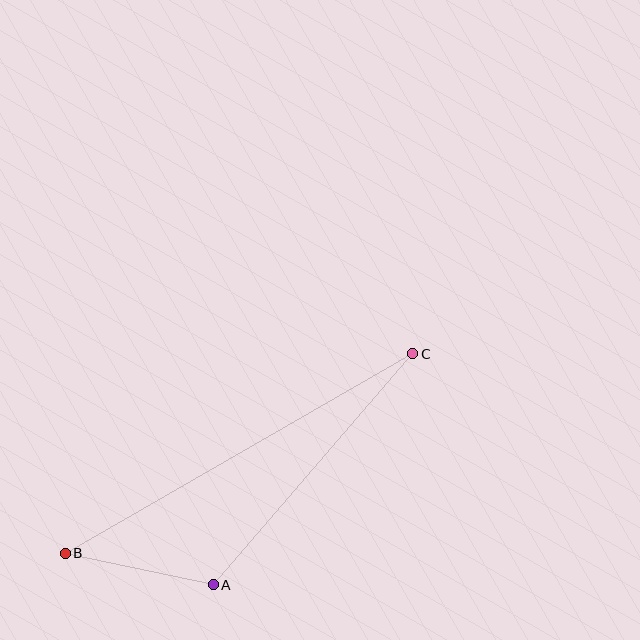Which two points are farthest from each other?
Points B and C are farthest from each other.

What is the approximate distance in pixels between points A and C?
The distance between A and C is approximately 305 pixels.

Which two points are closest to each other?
Points A and B are closest to each other.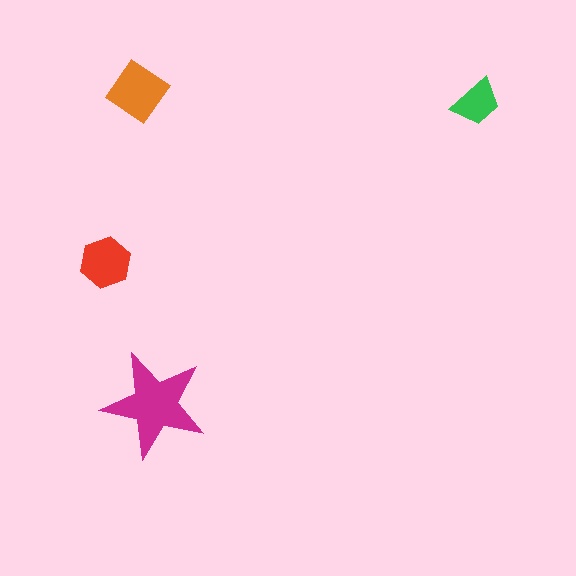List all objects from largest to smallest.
The magenta star, the orange diamond, the red hexagon, the green trapezoid.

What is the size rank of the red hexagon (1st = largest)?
3rd.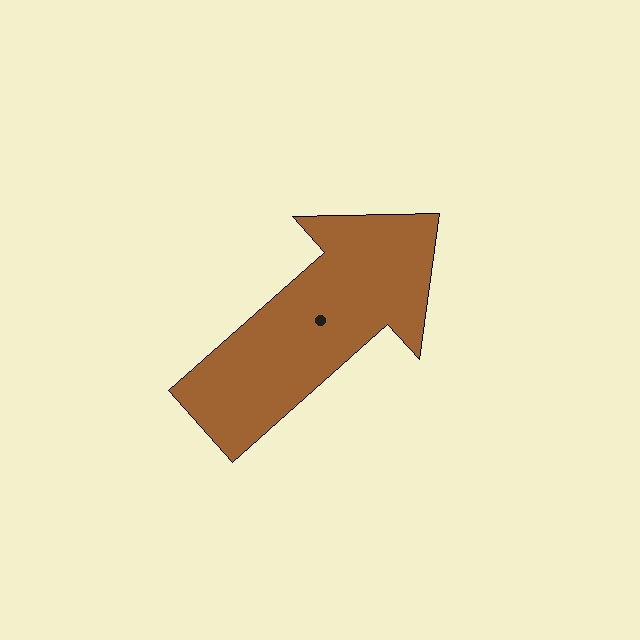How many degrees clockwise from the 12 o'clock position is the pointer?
Approximately 48 degrees.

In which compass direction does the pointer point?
Northeast.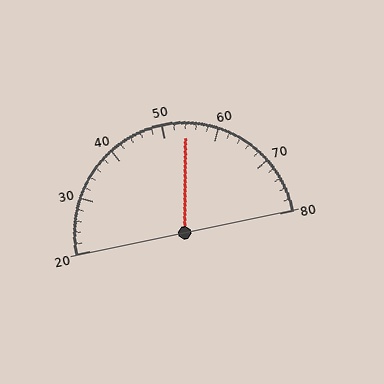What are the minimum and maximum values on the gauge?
The gauge ranges from 20 to 80.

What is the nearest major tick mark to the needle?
The nearest major tick mark is 50.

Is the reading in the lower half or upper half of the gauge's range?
The reading is in the upper half of the range (20 to 80).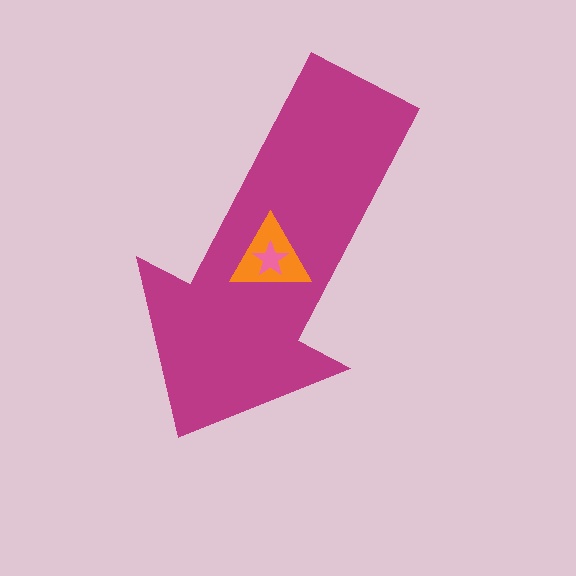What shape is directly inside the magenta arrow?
The orange triangle.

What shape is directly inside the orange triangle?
The pink star.